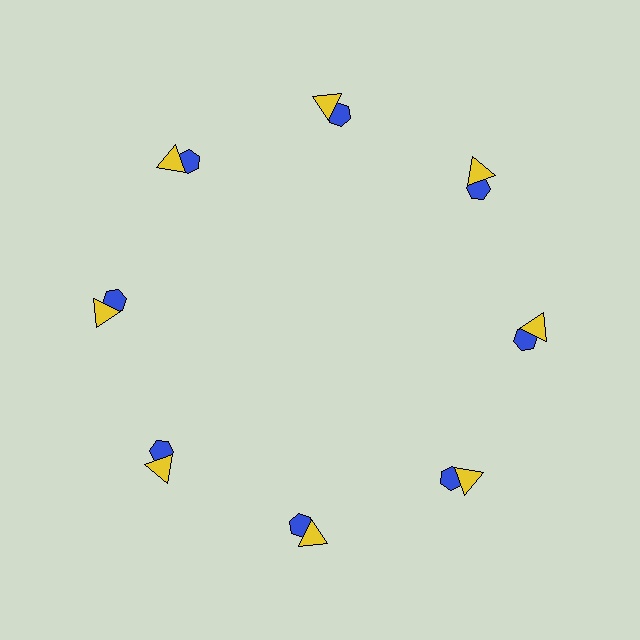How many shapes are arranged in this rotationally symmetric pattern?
There are 16 shapes, arranged in 8 groups of 2.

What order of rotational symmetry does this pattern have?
This pattern has 8-fold rotational symmetry.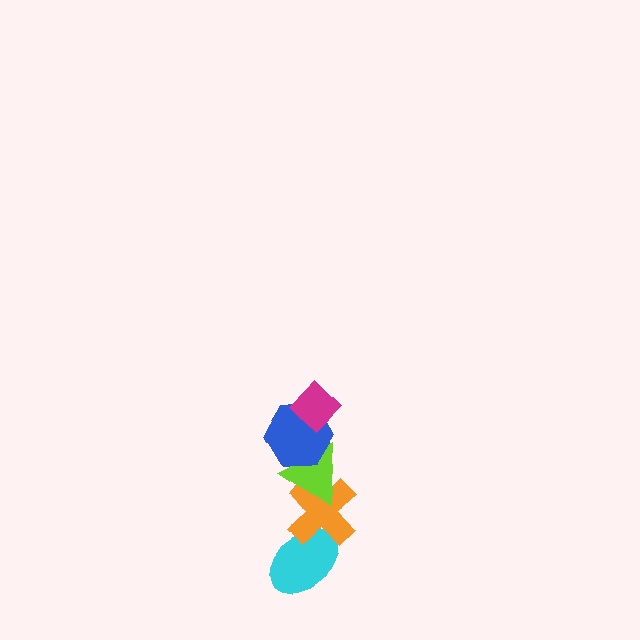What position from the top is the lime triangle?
The lime triangle is 3rd from the top.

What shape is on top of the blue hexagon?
The magenta diamond is on top of the blue hexagon.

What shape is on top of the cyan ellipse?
The orange cross is on top of the cyan ellipse.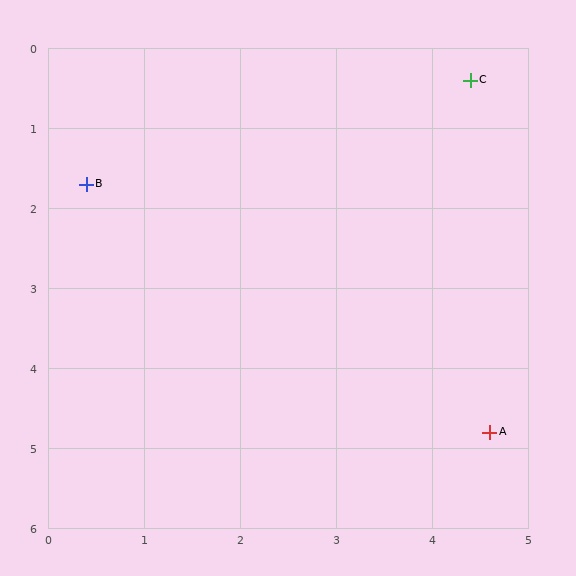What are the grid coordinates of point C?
Point C is at approximately (4.4, 0.4).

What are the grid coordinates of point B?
Point B is at approximately (0.4, 1.7).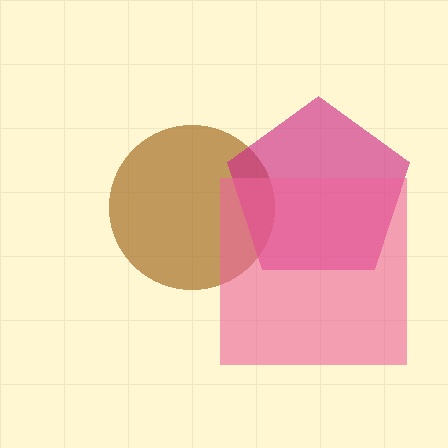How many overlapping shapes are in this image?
There are 3 overlapping shapes in the image.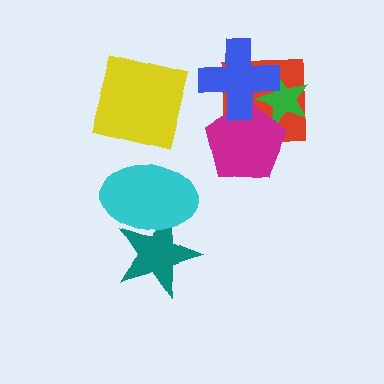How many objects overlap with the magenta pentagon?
3 objects overlap with the magenta pentagon.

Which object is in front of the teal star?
The cyan ellipse is in front of the teal star.